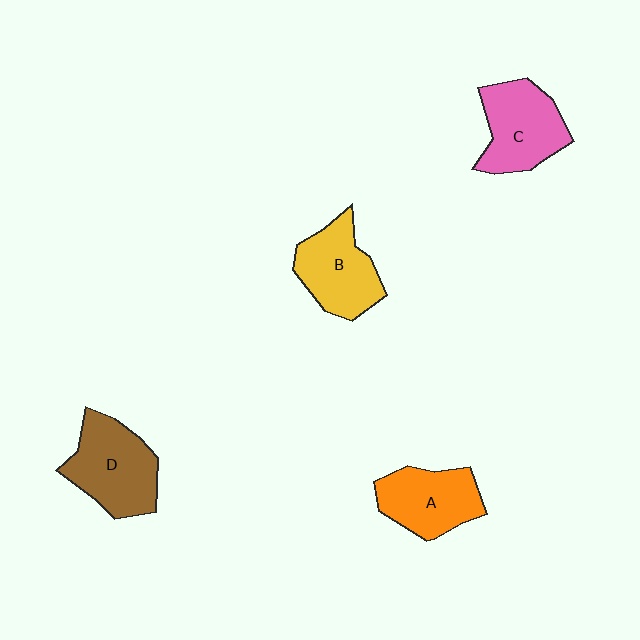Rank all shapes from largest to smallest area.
From largest to smallest: D (brown), C (pink), B (yellow), A (orange).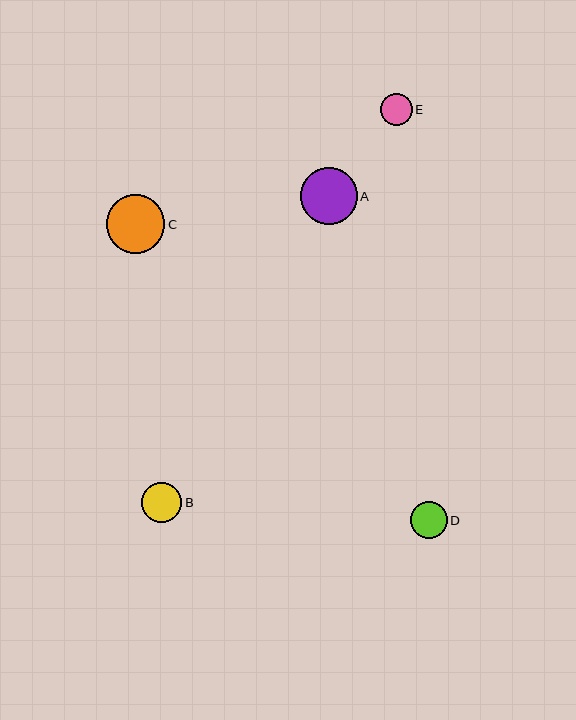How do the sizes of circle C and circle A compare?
Circle C and circle A are approximately the same size.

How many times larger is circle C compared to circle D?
Circle C is approximately 1.6 times the size of circle D.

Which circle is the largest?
Circle C is the largest with a size of approximately 59 pixels.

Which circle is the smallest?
Circle E is the smallest with a size of approximately 32 pixels.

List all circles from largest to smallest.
From largest to smallest: C, A, B, D, E.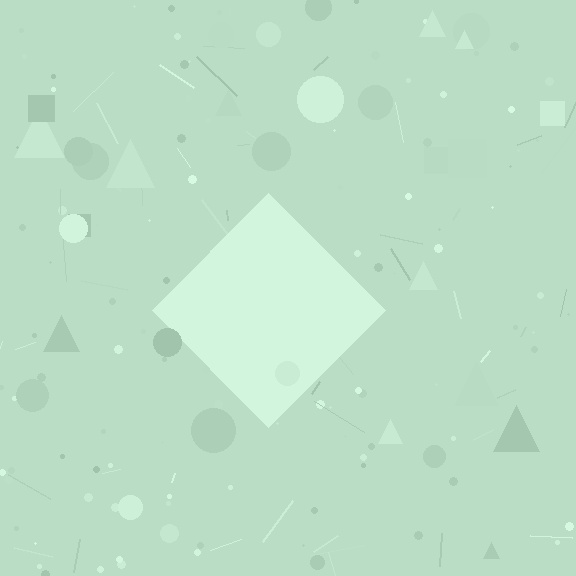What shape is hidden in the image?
A diamond is hidden in the image.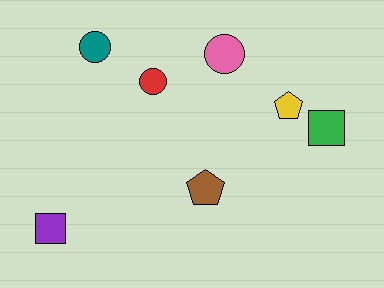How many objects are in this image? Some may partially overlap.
There are 7 objects.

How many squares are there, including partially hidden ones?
There are 2 squares.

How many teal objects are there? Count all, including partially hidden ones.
There is 1 teal object.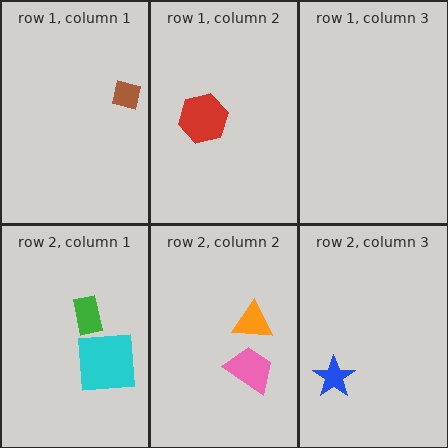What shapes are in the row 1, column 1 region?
The brown square.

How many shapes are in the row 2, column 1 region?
2.